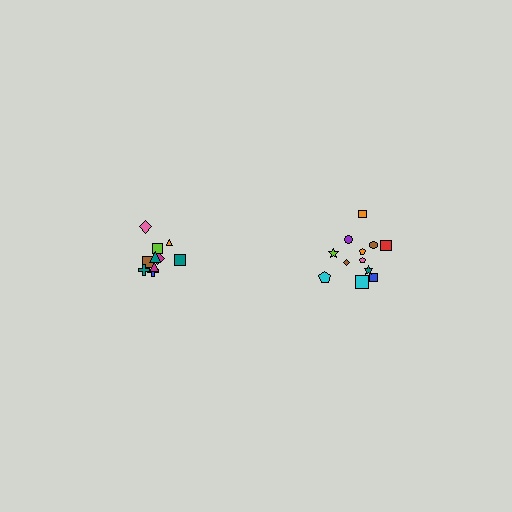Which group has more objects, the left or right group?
The right group.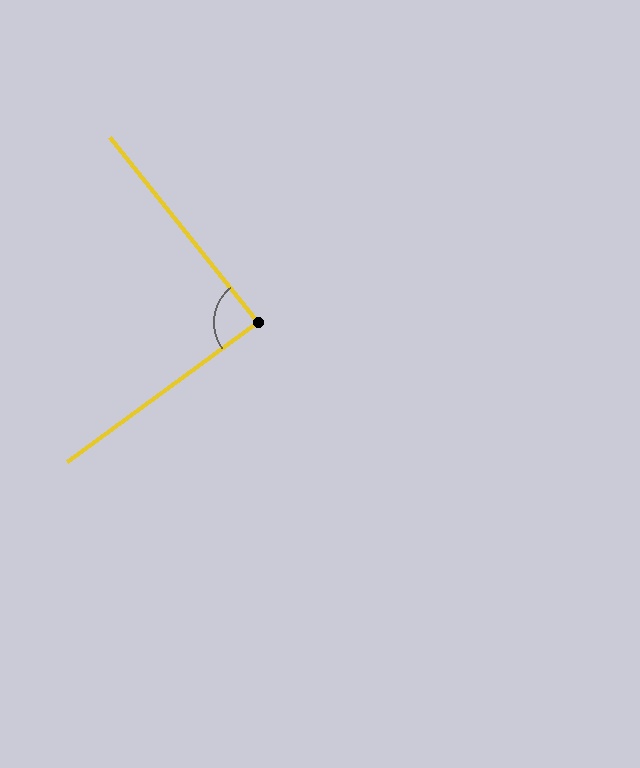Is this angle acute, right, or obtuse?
It is approximately a right angle.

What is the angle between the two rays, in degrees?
Approximately 88 degrees.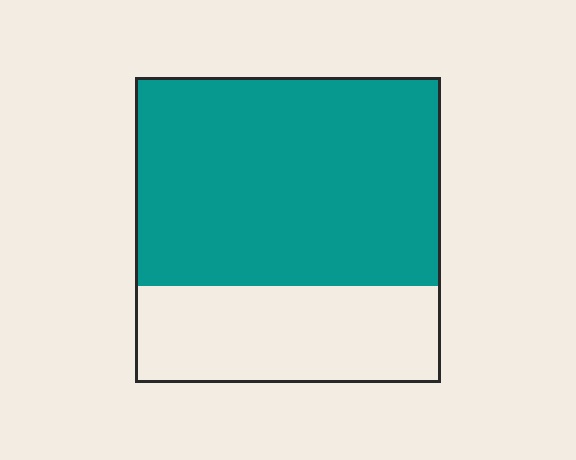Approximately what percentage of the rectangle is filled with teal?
Approximately 70%.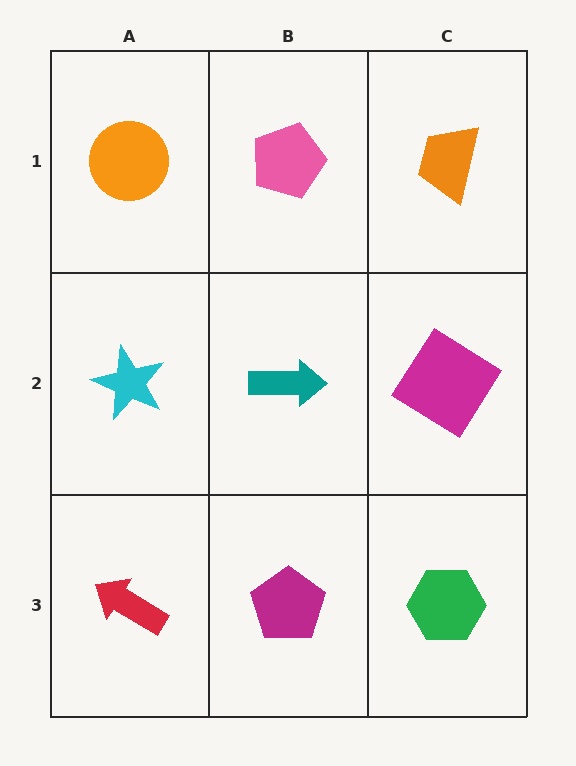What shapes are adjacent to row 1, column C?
A magenta diamond (row 2, column C), a pink pentagon (row 1, column B).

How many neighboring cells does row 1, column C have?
2.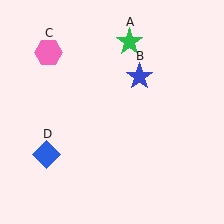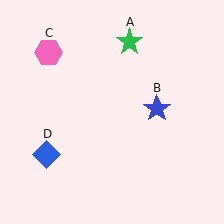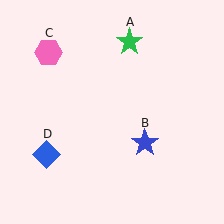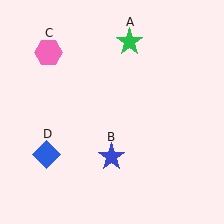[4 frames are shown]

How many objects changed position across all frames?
1 object changed position: blue star (object B).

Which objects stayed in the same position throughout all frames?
Green star (object A) and pink hexagon (object C) and blue diamond (object D) remained stationary.